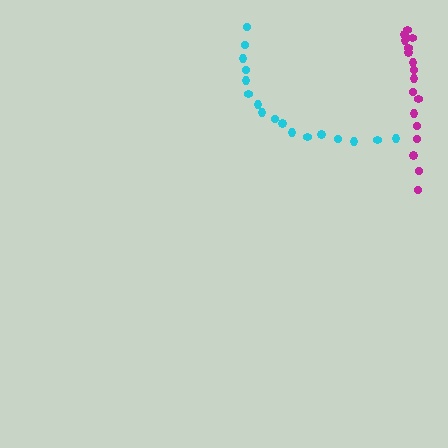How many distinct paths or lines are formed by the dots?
There are 2 distinct paths.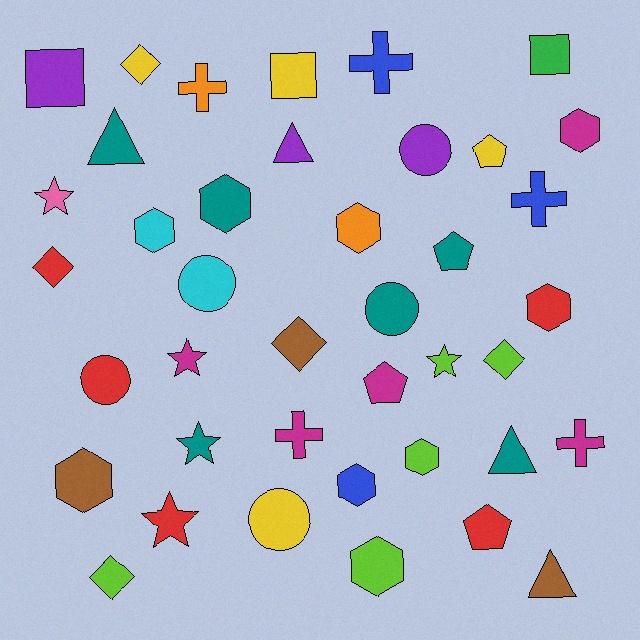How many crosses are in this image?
There are 5 crosses.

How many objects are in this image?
There are 40 objects.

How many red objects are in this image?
There are 5 red objects.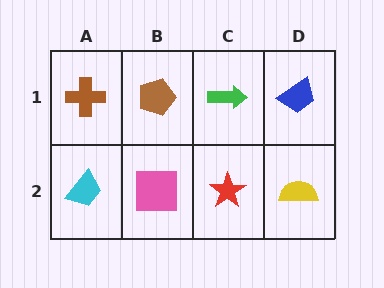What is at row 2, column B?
A pink square.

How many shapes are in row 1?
4 shapes.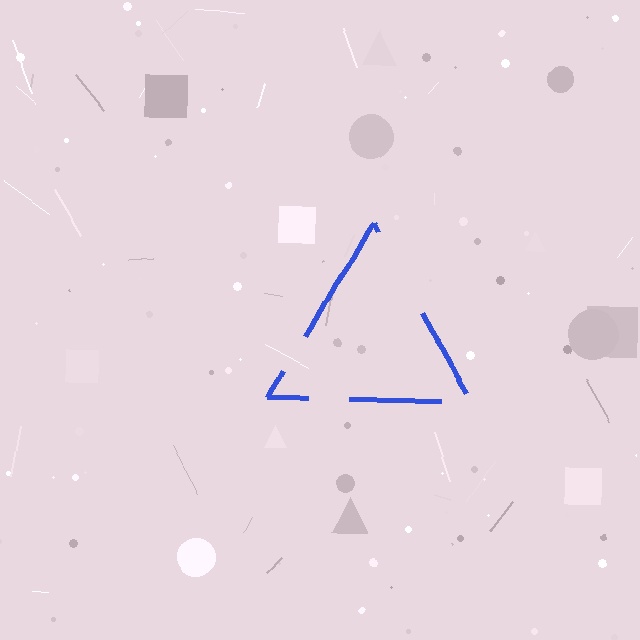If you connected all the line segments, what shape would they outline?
They would outline a triangle.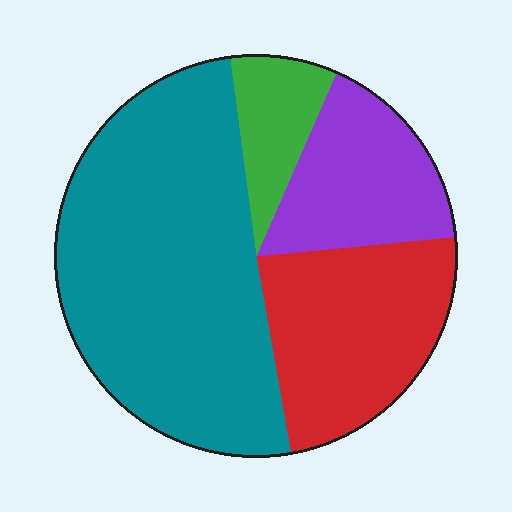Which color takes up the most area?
Teal, at roughly 50%.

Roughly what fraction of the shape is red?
Red covers 24% of the shape.